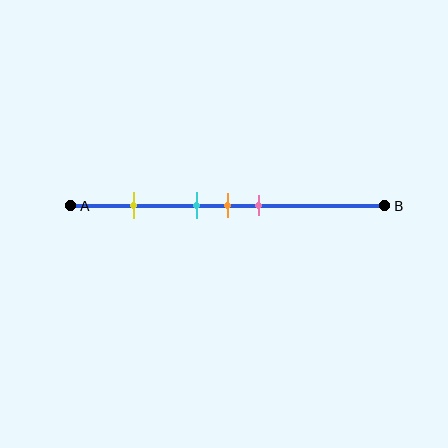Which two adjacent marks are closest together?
The cyan and orange marks are the closest adjacent pair.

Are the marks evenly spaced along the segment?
No, the marks are not evenly spaced.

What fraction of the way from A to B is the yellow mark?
The yellow mark is approximately 20% (0.2) of the way from A to B.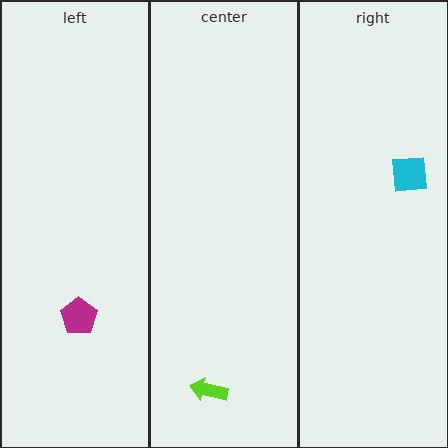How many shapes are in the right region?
1.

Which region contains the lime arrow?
The center region.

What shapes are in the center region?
The lime arrow.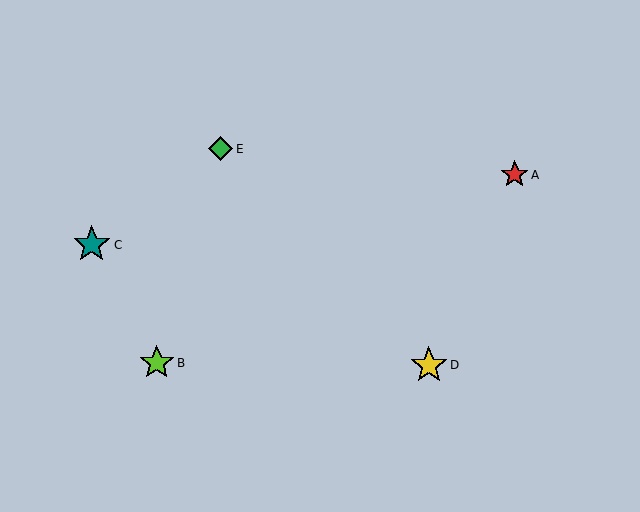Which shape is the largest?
The teal star (labeled C) is the largest.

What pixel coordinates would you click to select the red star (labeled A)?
Click at (515, 175) to select the red star A.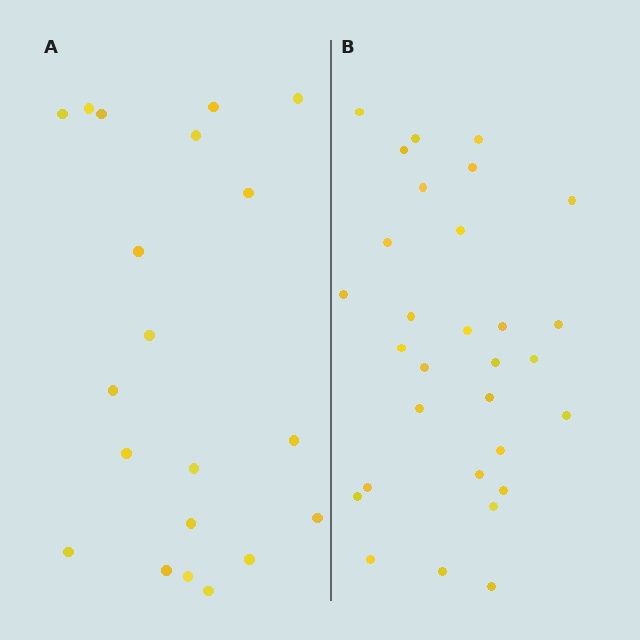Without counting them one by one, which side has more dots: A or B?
Region B (the right region) has more dots.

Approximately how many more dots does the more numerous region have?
Region B has roughly 10 or so more dots than region A.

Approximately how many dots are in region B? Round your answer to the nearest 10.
About 30 dots.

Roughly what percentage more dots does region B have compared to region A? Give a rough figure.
About 50% more.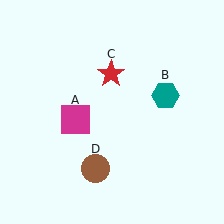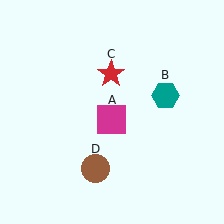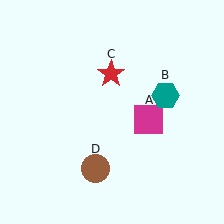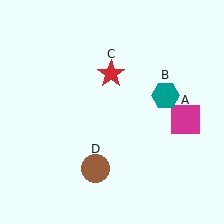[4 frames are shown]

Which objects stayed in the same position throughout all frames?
Teal hexagon (object B) and red star (object C) and brown circle (object D) remained stationary.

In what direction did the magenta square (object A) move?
The magenta square (object A) moved right.